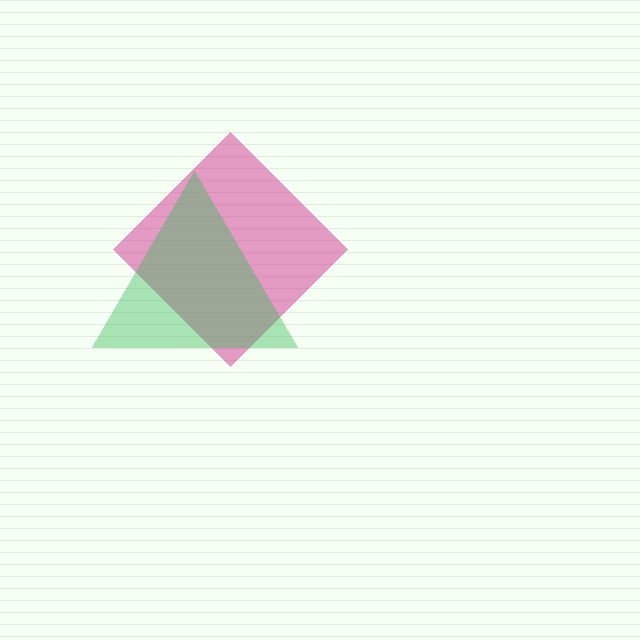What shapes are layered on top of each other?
The layered shapes are: a magenta diamond, a green triangle.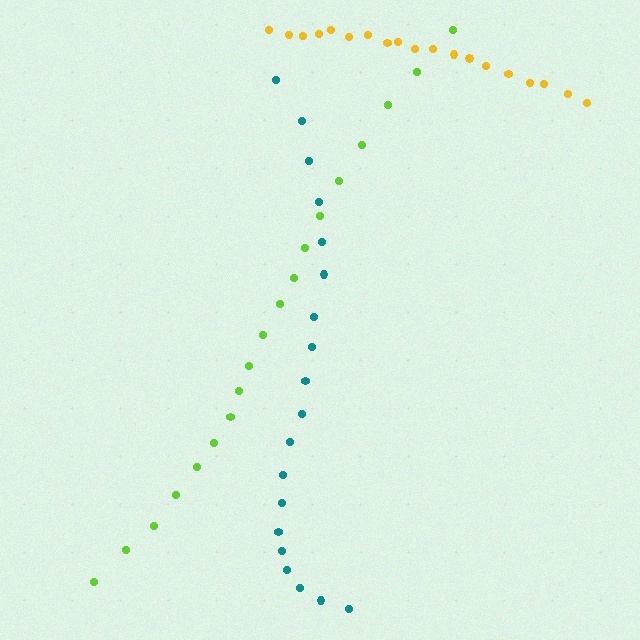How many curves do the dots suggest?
There are 3 distinct paths.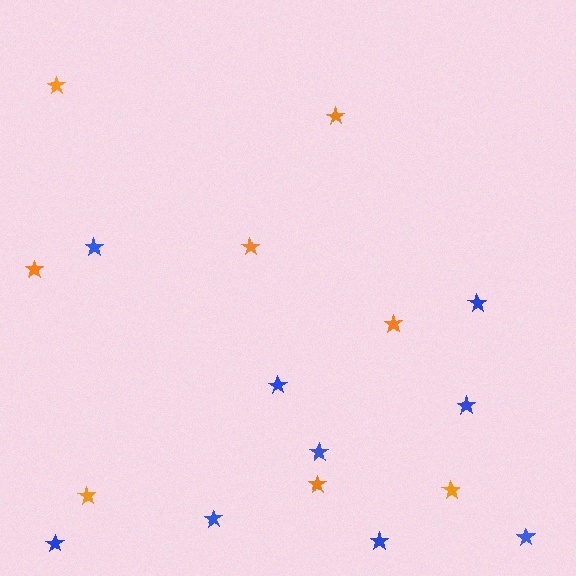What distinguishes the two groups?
There are 2 groups: one group of orange stars (8) and one group of blue stars (9).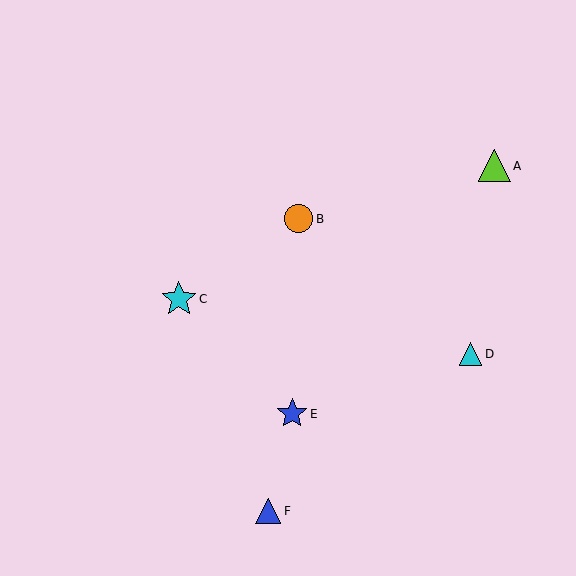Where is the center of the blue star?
The center of the blue star is at (292, 414).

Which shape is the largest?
The cyan star (labeled C) is the largest.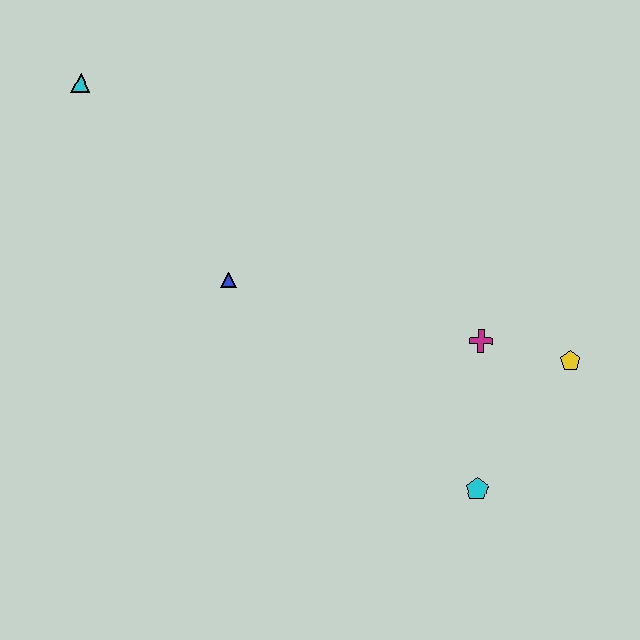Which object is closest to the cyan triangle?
The blue triangle is closest to the cyan triangle.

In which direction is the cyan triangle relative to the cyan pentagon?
The cyan triangle is to the left of the cyan pentagon.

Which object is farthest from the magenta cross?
The cyan triangle is farthest from the magenta cross.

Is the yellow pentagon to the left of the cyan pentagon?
No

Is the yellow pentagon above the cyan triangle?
No